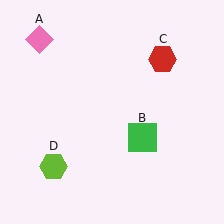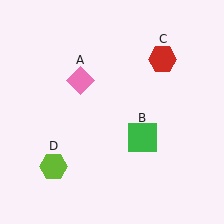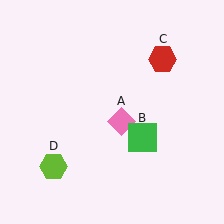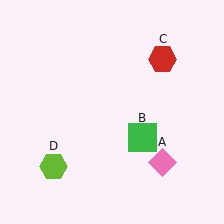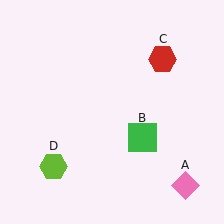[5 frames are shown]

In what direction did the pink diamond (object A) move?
The pink diamond (object A) moved down and to the right.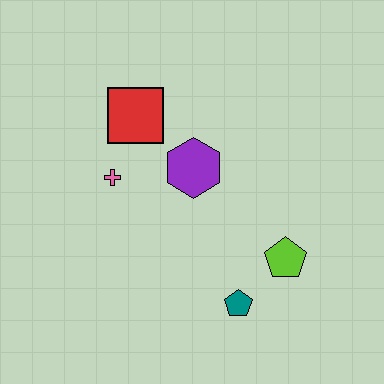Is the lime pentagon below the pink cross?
Yes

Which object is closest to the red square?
The pink cross is closest to the red square.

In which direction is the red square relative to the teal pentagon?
The red square is above the teal pentagon.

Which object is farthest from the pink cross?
The lime pentagon is farthest from the pink cross.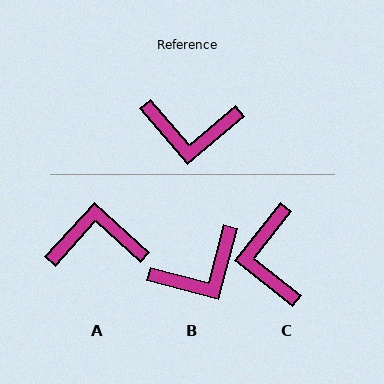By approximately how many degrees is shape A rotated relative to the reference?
Approximately 173 degrees clockwise.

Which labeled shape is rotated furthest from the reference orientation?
A, about 173 degrees away.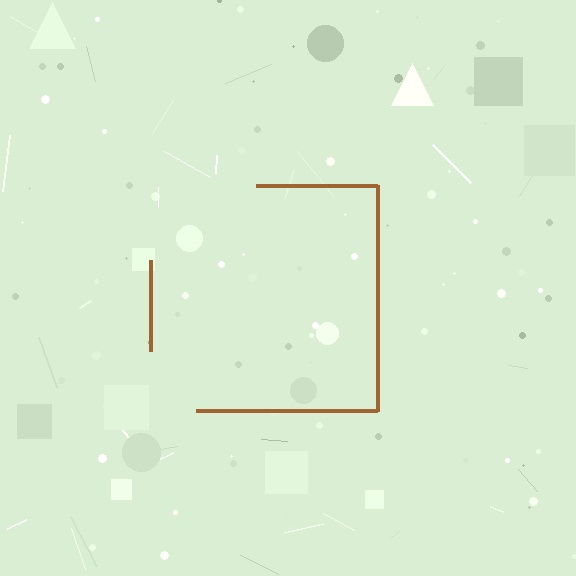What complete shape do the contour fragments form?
The contour fragments form a square.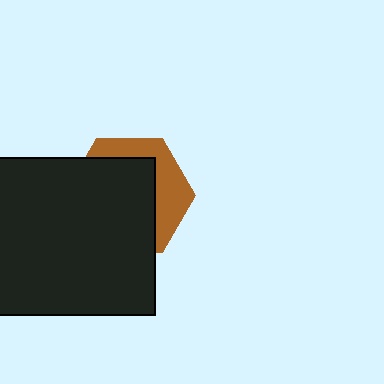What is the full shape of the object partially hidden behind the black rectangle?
The partially hidden object is a brown hexagon.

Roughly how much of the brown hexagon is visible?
A small part of it is visible (roughly 35%).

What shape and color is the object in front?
The object in front is a black rectangle.